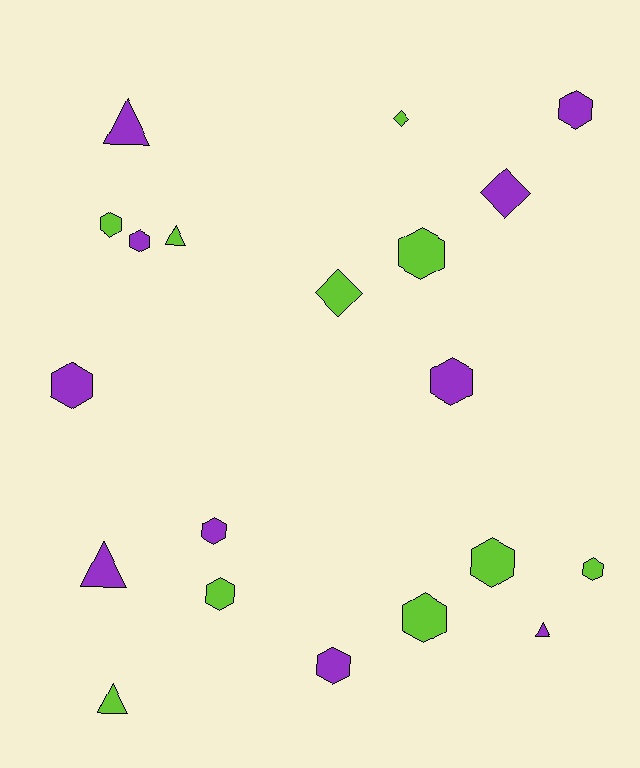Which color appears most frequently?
Purple, with 10 objects.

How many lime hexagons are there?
There are 6 lime hexagons.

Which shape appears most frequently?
Hexagon, with 12 objects.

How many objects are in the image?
There are 20 objects.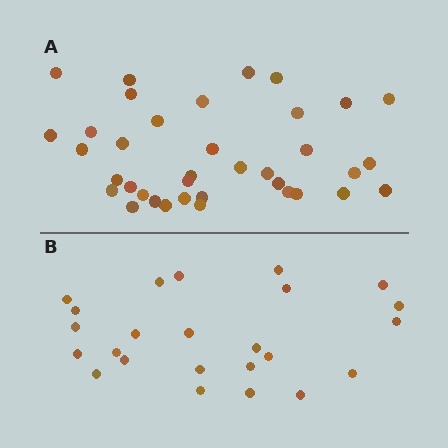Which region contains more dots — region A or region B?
Region A (the top region) has more dots.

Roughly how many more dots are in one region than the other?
Region A has approximately 15 more dots than region B.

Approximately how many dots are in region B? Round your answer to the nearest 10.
About 20 dots. (The exact count is 24, which rounds to 20.)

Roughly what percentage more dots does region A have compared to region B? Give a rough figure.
About 55% more.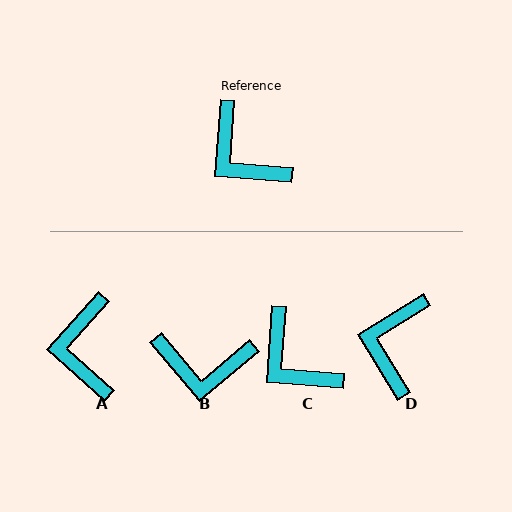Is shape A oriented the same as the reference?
No, it is off by about 38 degrees.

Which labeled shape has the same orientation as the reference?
C.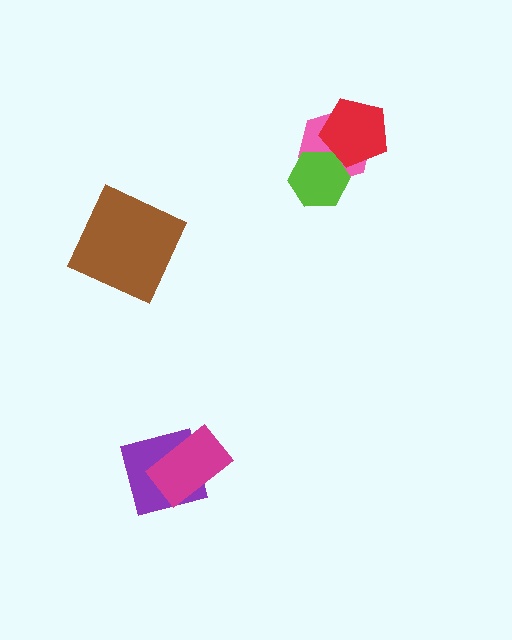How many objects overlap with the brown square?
0 objects overlap with the brown square.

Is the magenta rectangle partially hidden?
No, no other shape covers it.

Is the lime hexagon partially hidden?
Yes, it is partially covered by another shape.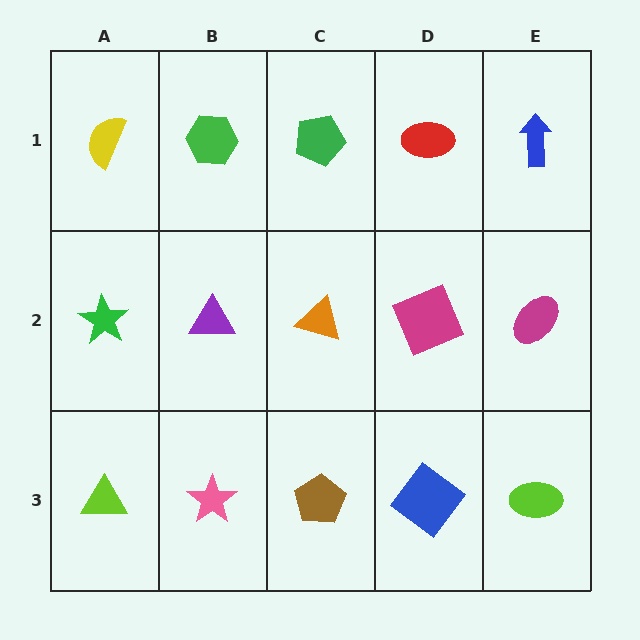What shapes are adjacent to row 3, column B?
A purple triangle (row 2, column B), a lime triangle (row 3, column A), a brown pentagon (row 3, column C).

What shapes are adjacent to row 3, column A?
A green star (row 2, column A), a pink star (row 3, column B).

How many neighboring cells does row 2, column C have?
4.